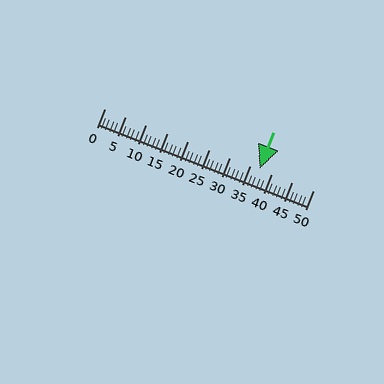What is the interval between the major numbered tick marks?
The major tick marks are spaced 5 units apart.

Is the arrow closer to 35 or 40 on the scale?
The arrow is closer to 35.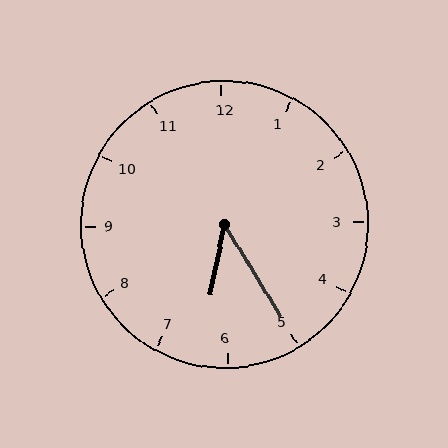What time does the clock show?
6:25.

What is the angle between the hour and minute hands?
Approximately 42 degrees.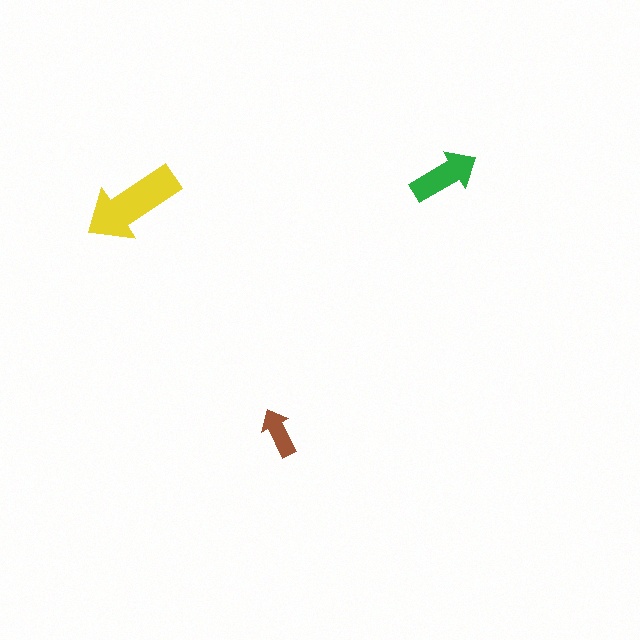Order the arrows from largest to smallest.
the yellow one, the green one, the brown one.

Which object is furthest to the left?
The yellow arrow is leftmost.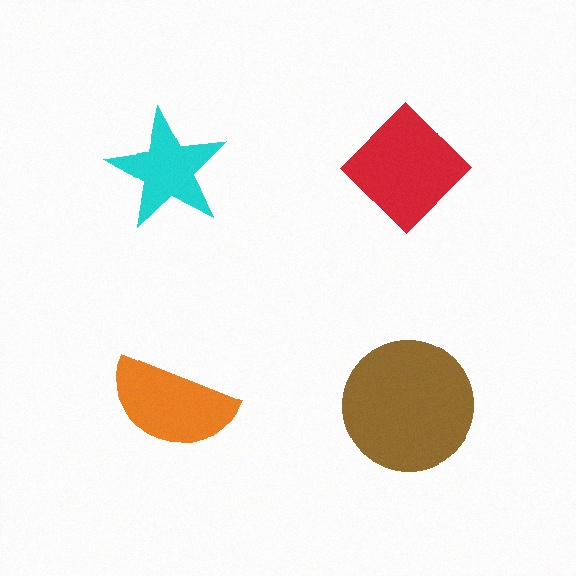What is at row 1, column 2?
A red diamond.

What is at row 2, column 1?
An orange semicircle.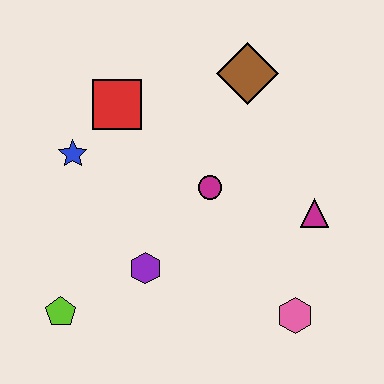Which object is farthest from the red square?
The pink hexagon is farthest from the red square.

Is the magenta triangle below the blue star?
Yes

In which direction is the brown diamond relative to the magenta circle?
The brown diamond is above the magenta circle.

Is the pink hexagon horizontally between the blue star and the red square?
No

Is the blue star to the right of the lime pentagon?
Yes